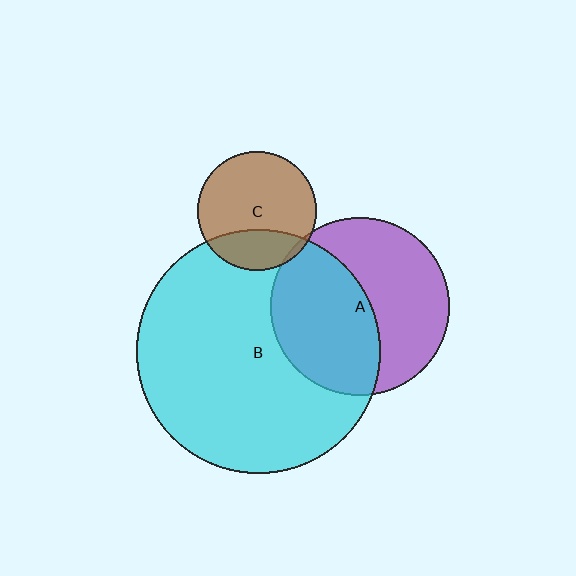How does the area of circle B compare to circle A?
Approximately 1.9 times.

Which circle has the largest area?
Circle B (cyan).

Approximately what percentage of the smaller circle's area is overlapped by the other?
Approximately 5%.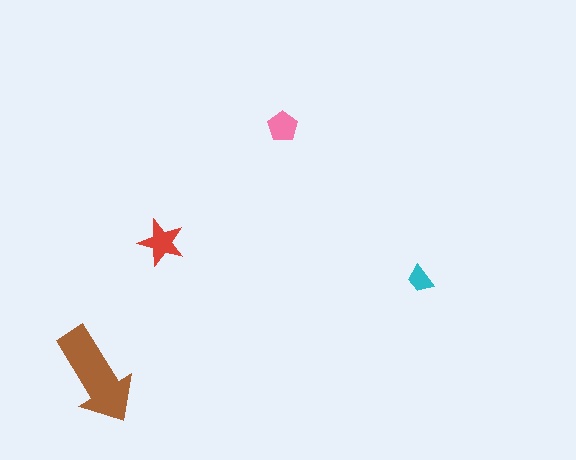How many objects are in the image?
There are 4 objects in the image.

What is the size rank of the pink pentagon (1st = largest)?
3rd.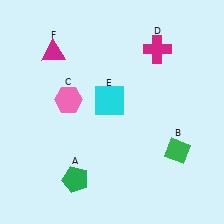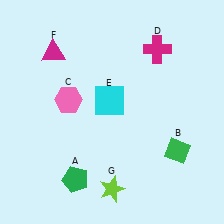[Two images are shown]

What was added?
A lime star (G) was added in Image 2.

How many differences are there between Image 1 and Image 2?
There is 1 difference between the two images.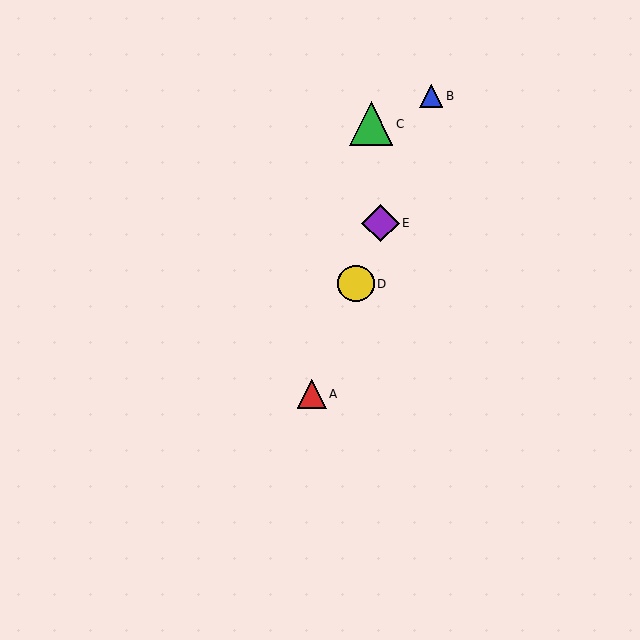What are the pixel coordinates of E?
Object E is at (380, 223).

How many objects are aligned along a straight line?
4 objects (A, B, D, E) are aligned along a straight line.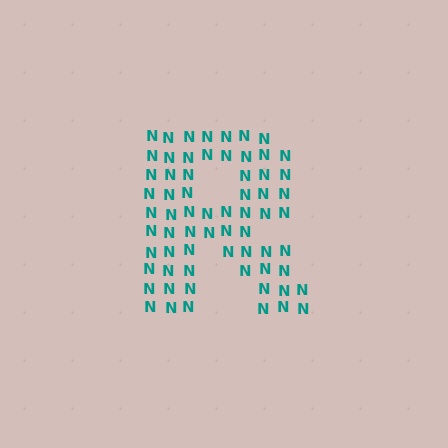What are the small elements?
The small elements are letter N's.